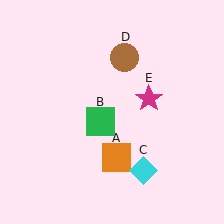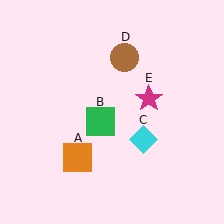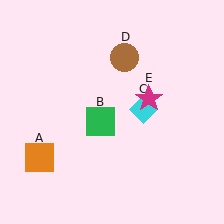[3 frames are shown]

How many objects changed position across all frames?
2 objects changed position: orange square (object A), cyan diamond (object C).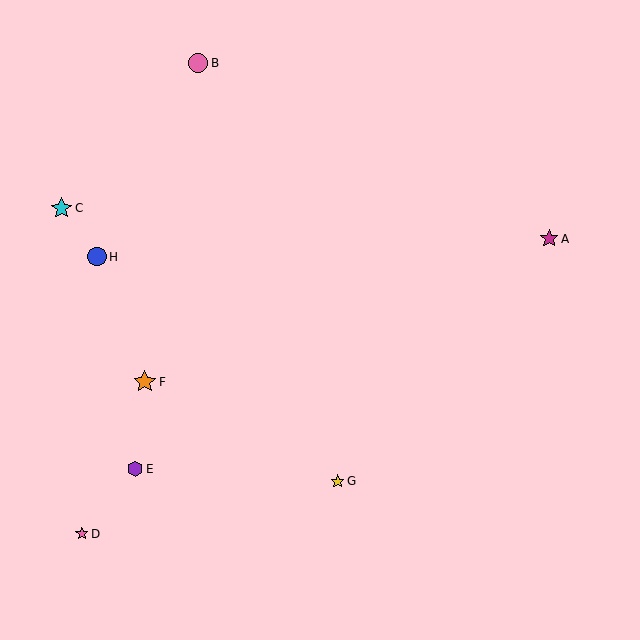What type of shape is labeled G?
Shape G is a yellow star.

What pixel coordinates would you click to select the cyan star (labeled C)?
Click at (61, 208) to select the cyan star C.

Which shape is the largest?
The orange star (labeled F) is the largest.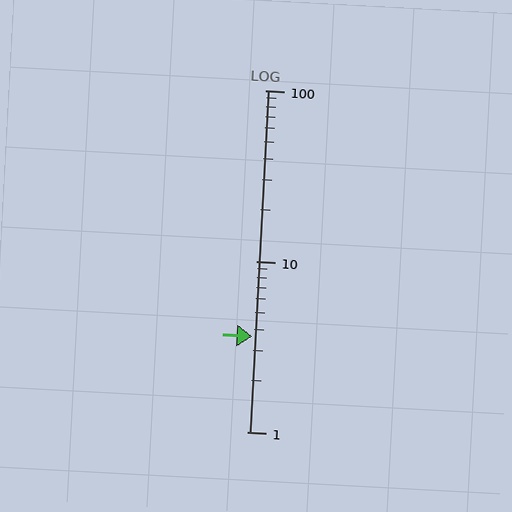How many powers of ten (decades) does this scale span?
The scale spans 2 decades, from 1 to 100.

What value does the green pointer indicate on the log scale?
The pointer indicates approximately 3.6.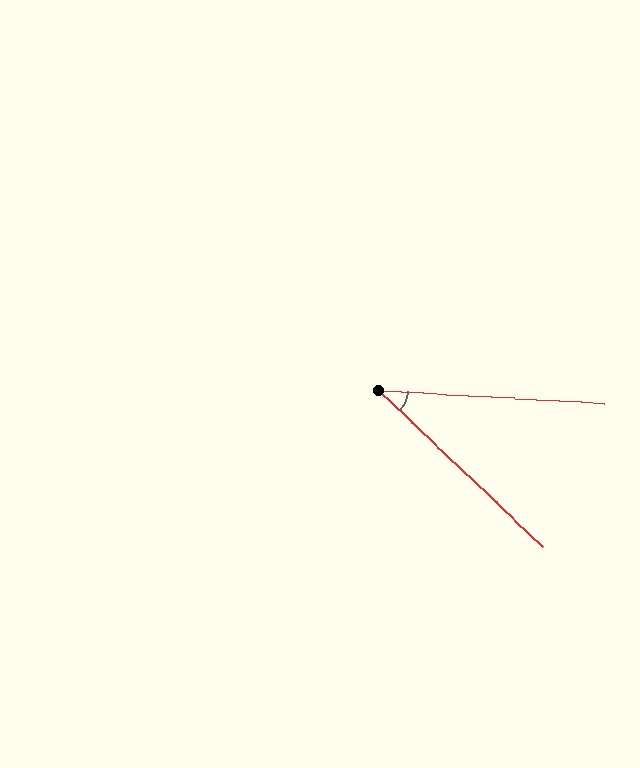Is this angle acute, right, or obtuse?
It is acute.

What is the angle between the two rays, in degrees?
Approximately 40 degrees.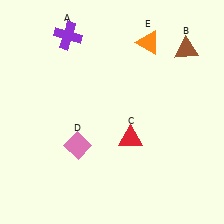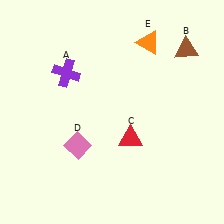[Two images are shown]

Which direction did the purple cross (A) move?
The purple cross (A) moved down.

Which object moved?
The purple cross (A) moved down.